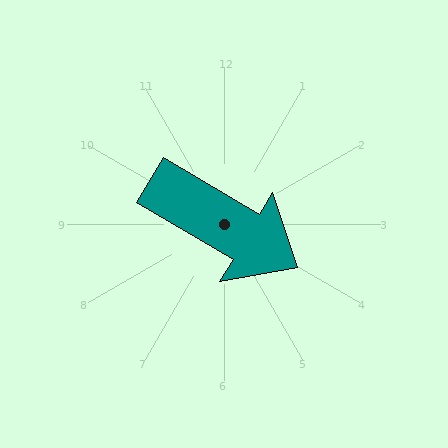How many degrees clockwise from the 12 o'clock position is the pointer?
Approximately 121 degrees.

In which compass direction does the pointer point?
Southeast.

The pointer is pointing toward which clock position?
Roughly 4 o'clock.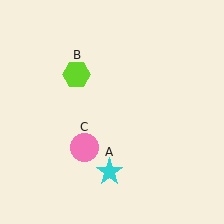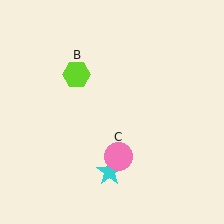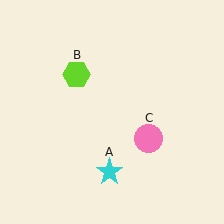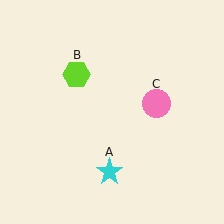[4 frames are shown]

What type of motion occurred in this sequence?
The pink circle (object C) rotated counterclockwise around the center of the scene.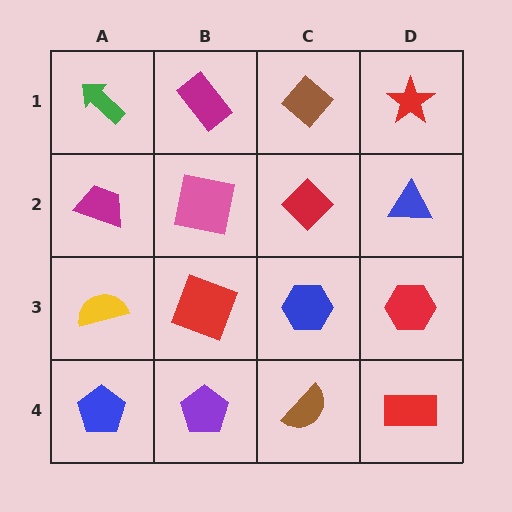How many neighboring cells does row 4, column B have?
3.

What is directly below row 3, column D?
A red rectangle.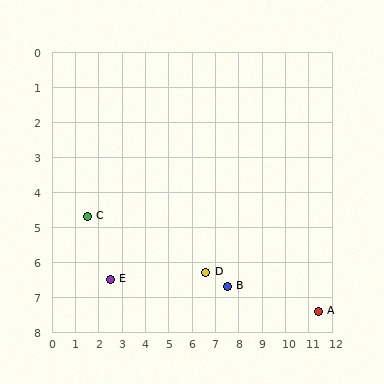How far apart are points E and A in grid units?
Points E and A are about 8.9 grid units apart.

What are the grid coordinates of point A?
Point A is at approximately (11.4, 7.4).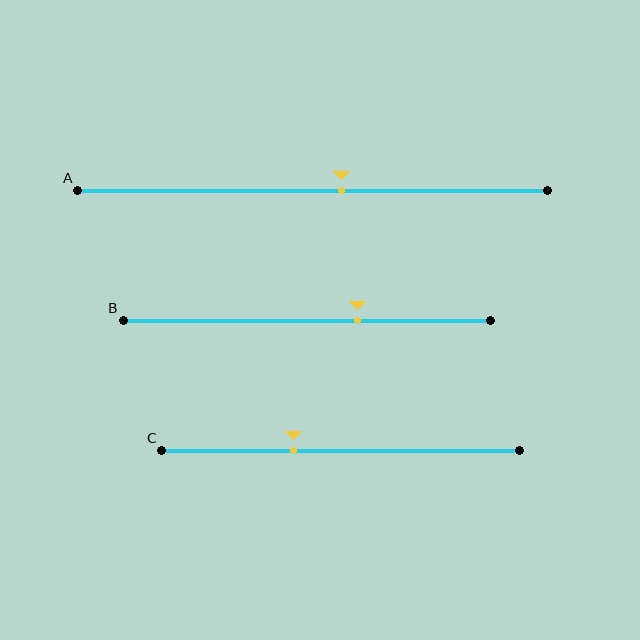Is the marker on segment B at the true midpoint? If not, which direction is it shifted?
No, the marker on segment B is shifted to the right by about 14% of the segment length.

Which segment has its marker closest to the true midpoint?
Segment A has its marker closest to the true midpoint.